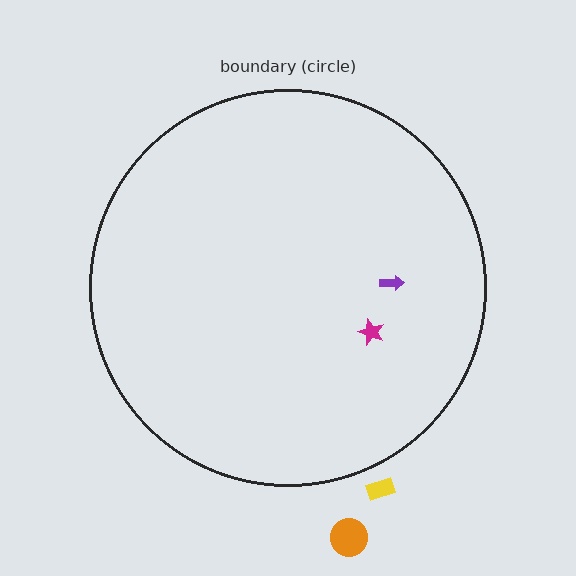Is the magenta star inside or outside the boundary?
Inside.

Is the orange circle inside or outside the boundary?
Outside.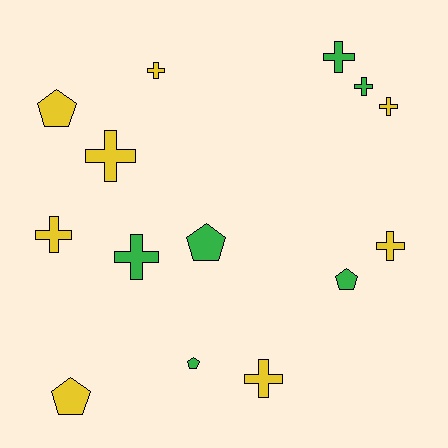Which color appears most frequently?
Yellow, with 8 objects.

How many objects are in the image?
There are 14 objects.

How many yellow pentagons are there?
There are 2 yellow pentagons.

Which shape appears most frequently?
Cross, with 9 objects.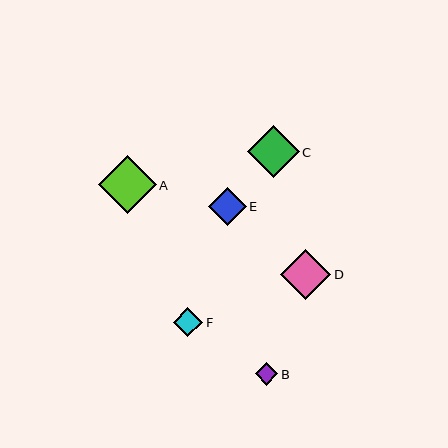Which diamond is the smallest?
Diamond B is the smallest with a size of approximately 23 pixels.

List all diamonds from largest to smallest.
From largest to smallest: A, C, D, E, F, B.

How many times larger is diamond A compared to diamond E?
Diamond A is approximately 1.5 times the size of diamond E.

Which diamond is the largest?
Diamond A is the largest with a size of approximately 57 pixels.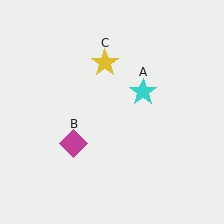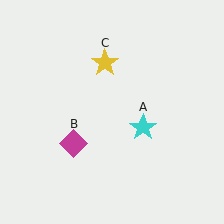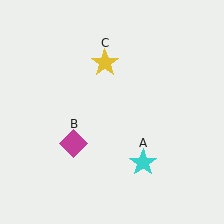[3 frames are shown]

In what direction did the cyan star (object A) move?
The cyan star (object A) moved down.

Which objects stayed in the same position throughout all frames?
Magenta diamond (object B) and yellow star (object C) remained stationary.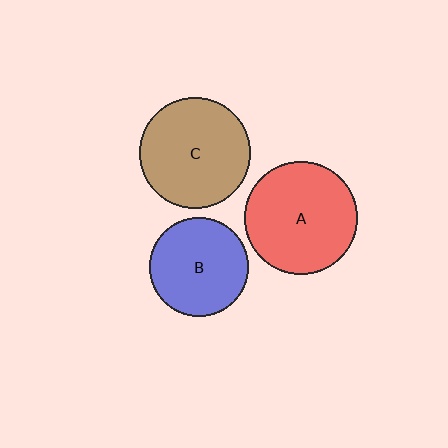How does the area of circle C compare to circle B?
Approximately 1.3 times.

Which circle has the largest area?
Circle A (red).